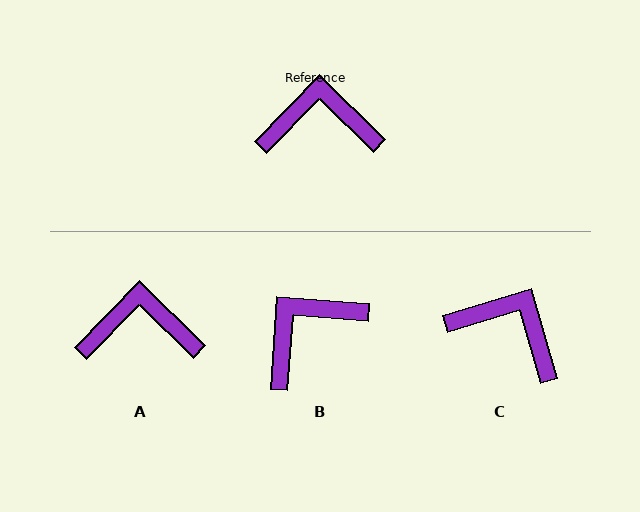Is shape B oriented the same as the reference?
No, it is off by about 40 degrees.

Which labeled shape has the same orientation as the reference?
A.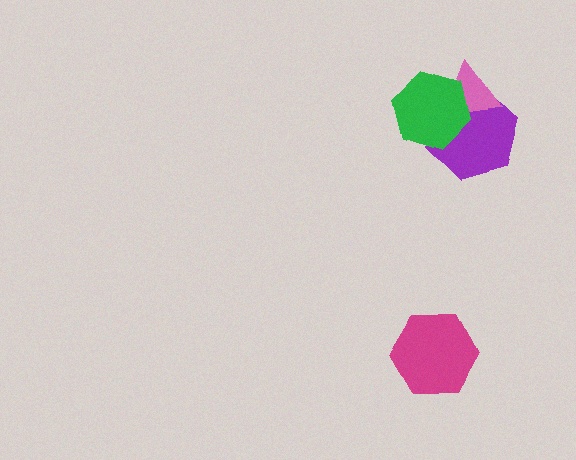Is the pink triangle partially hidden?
Yes, it is partially covered by another shape.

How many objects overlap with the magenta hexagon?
0 objects overlap with the magenta hexagon.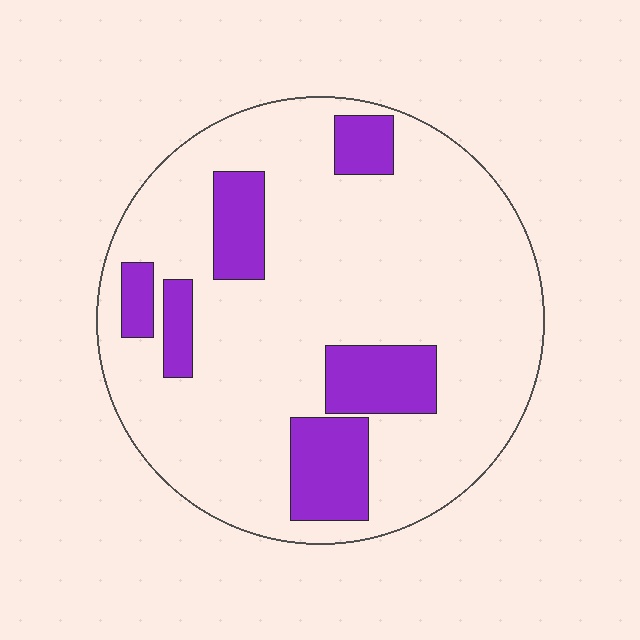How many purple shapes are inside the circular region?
6.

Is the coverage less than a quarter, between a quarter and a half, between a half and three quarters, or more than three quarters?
Less than a quarter.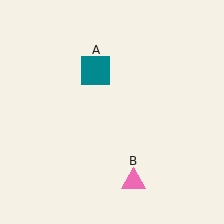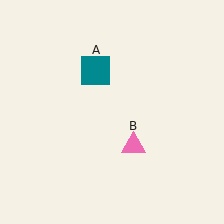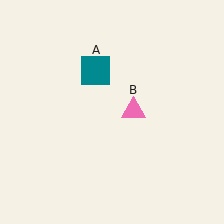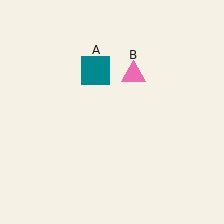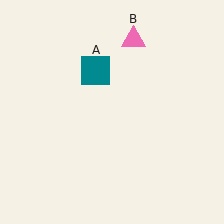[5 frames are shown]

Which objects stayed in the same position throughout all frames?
Teal square (object A) remained stationary.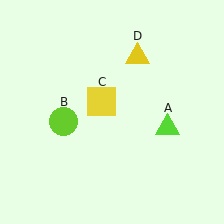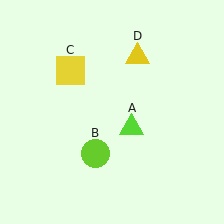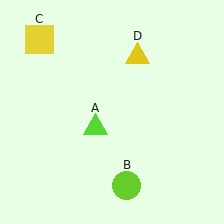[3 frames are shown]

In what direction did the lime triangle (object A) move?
The lime triangle (object A) moved left.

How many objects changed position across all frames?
3 objects changed position: lime triangle (object A), lime circle (object B), yellow square (object C).